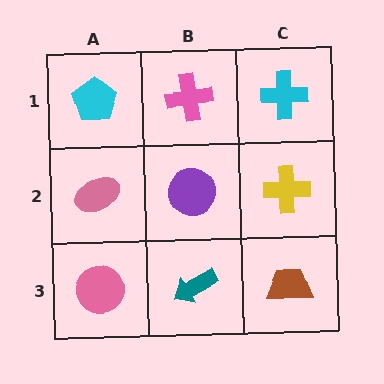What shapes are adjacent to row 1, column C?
A yellow cross (row 2, column C), a pink cross (row 1, column B).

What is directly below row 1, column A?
A pink ellipse.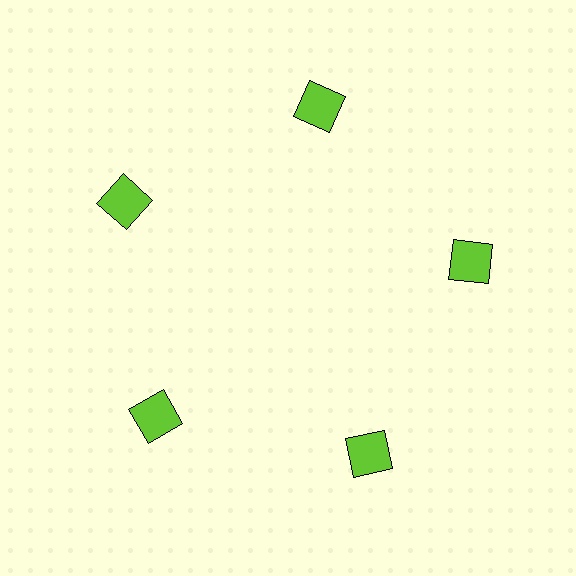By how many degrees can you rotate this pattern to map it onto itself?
The pattern maps onto itself every 72 degrees of rotation.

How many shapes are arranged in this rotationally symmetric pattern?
There are 5 shapes, arranged in 5 groups of 1.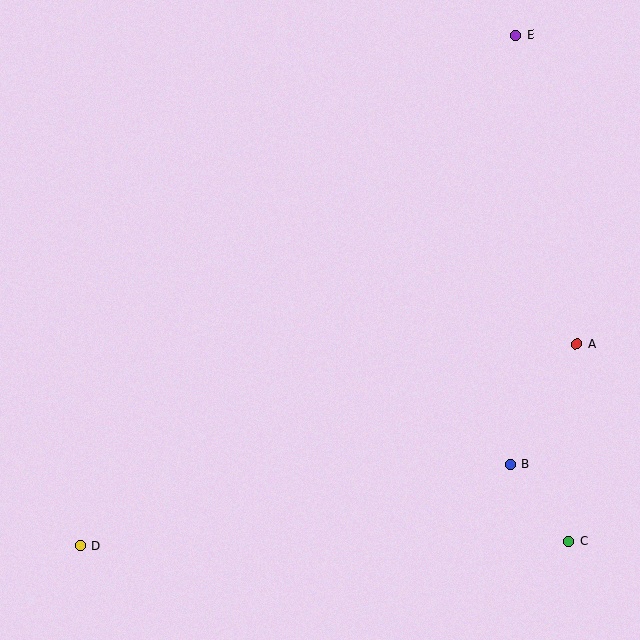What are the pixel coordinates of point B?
Point B is at (510, 465).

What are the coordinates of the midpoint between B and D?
The midpoint between B and D is at (295, 505).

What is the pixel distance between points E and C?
The distance between E and C is 509 pixels.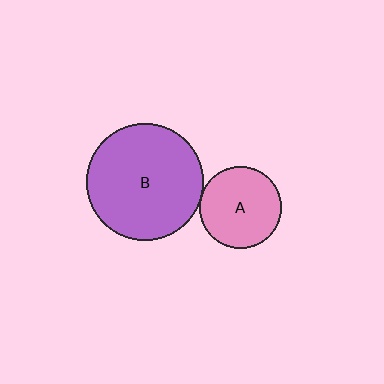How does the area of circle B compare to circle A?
Approximately 2.1 times.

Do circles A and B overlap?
Yes.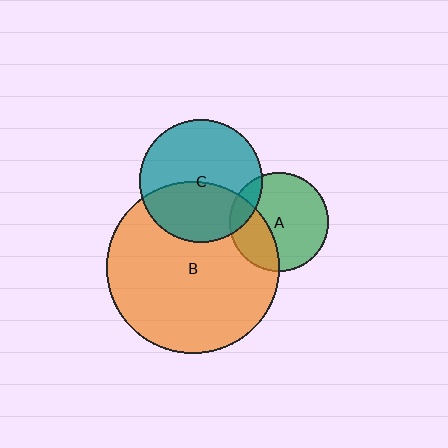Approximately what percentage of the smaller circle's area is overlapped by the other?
Approximately 30%.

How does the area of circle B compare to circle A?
Approximately 3.1 times.